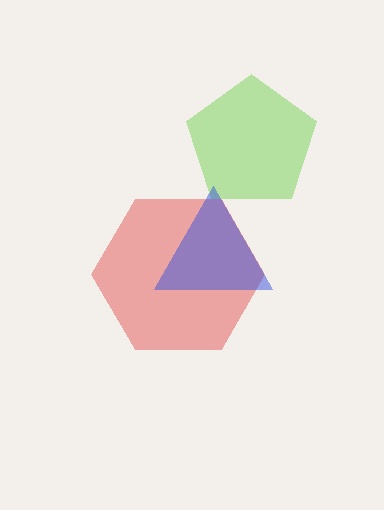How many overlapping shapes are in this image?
There are 3 overlapping shapes in the image.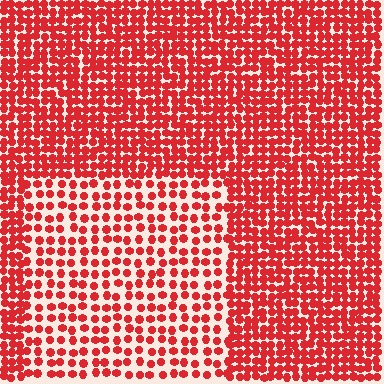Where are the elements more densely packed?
The elements are more densely packed outside the rectangle boundary.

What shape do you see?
I see a rectangle.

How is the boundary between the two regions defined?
The boundary is defined by a change in element density (approximately 1.9x ratio). All elements are the same color, size, and shape.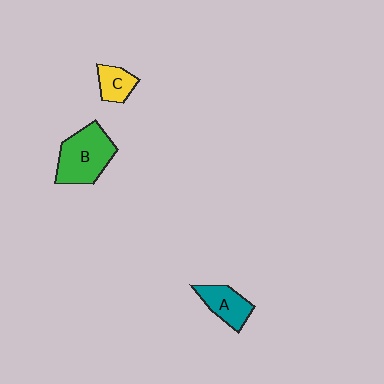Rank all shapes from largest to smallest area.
From largest to smallest: B (green), A (teal), C (yellow).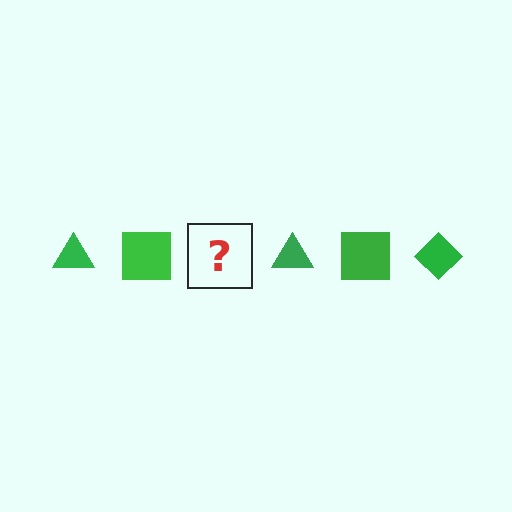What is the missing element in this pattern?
The missing element is a green diamond.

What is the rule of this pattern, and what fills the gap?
The rule is that the pattern cycles through triangle, square, diamond shapes in green. The gap should be filled with a green diamond.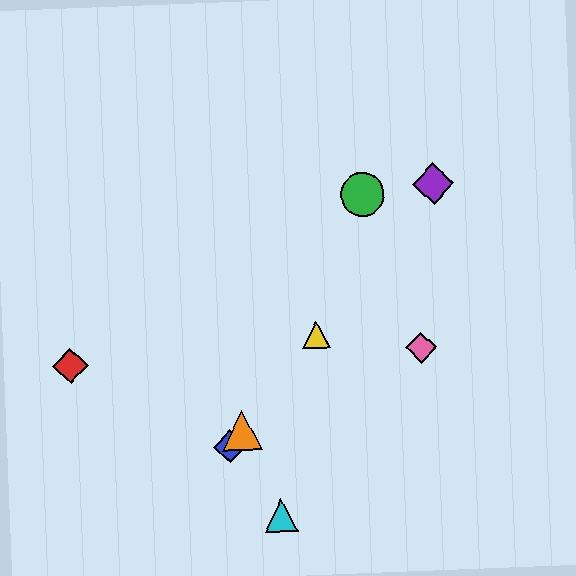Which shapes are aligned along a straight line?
The blue diamond, the yellow triangle, the purple diamond, the orange triangle are aligned along a straight line.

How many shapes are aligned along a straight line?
4 shapes (the blue diamond, the yellow triangle, the purple diamond, the orange triangle) are aligned along a straight line.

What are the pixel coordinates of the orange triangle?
The orange triangle is at (242, 431).